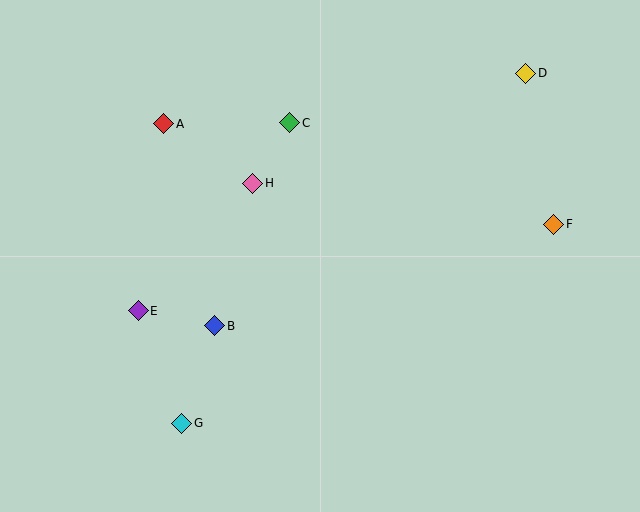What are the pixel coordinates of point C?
Point C is at (290, 123).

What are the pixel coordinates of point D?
Point D is at (526, 73).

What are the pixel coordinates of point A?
Point A is at (164, 124).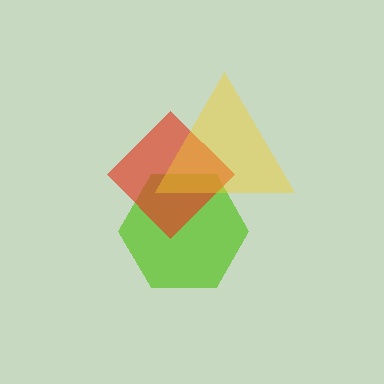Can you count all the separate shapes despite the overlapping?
Yes, there are 3 separate shapes.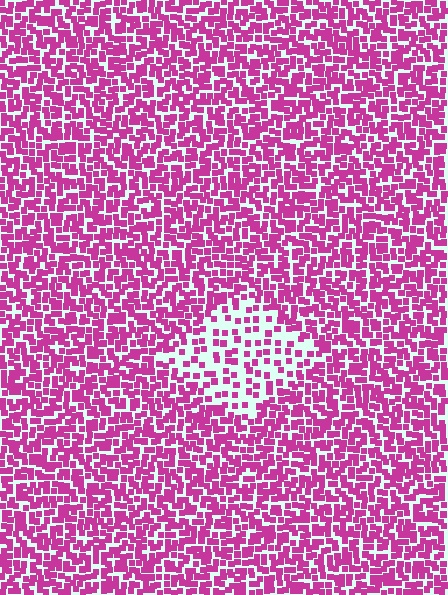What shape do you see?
I see a diamond.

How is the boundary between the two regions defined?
The boundary is defined by a change in element density (approximately 2.2x ratio). All elements are the same color, size, and shape.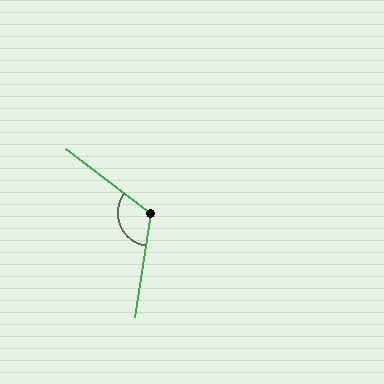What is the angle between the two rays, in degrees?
Approximately 119 degrees.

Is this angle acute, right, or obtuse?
It is obtuse.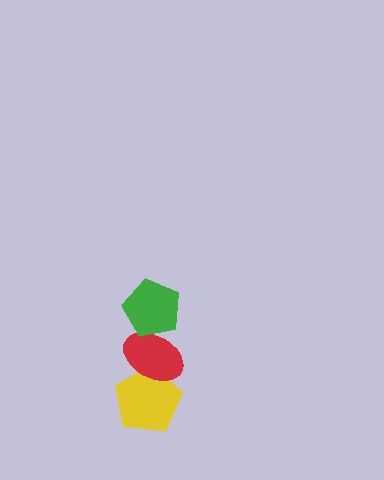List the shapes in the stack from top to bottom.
From top to bottom: the green pentagon, the red ellipse, the yellow pentagon.